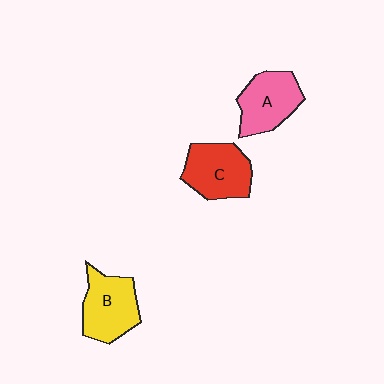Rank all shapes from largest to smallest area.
From largest to smallest: B (yellow), C (red), A (pink).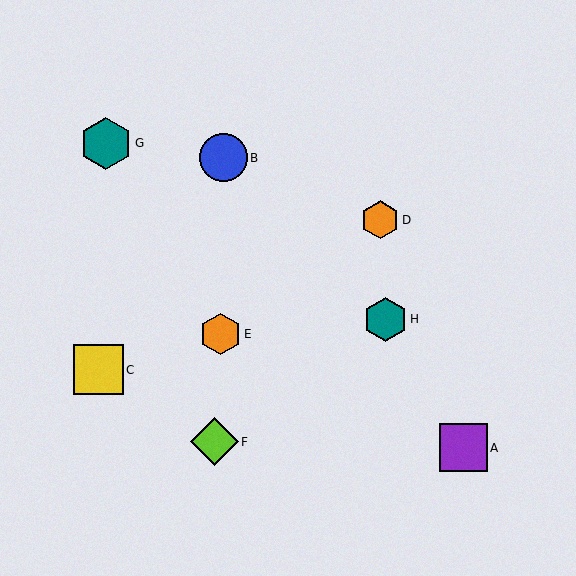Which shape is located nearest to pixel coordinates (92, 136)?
The teal hexagon (labeled G) at (106, 143) is nearest to that location.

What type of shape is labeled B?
Shape B is a blue circle.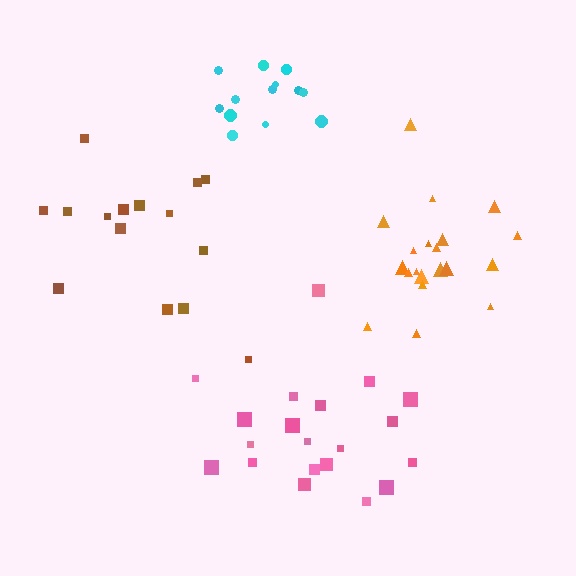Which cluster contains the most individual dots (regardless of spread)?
Orange (21).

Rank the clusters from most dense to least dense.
cyan, orange, pink, brown.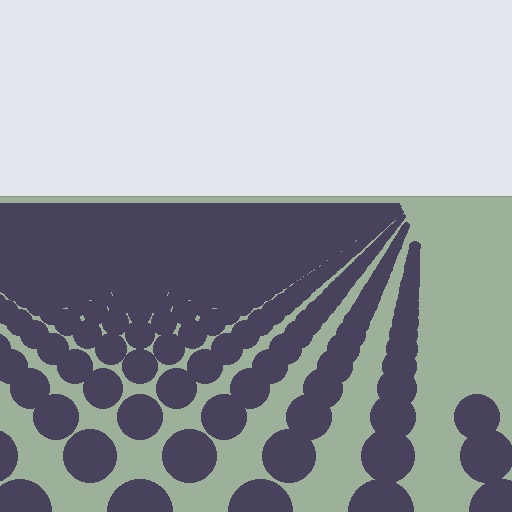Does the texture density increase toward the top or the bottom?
Density increases toward the top.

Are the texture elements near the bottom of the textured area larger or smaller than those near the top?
Larger. Near the bottom, elements are closer to the viewer and appear at a bigger on-screen size.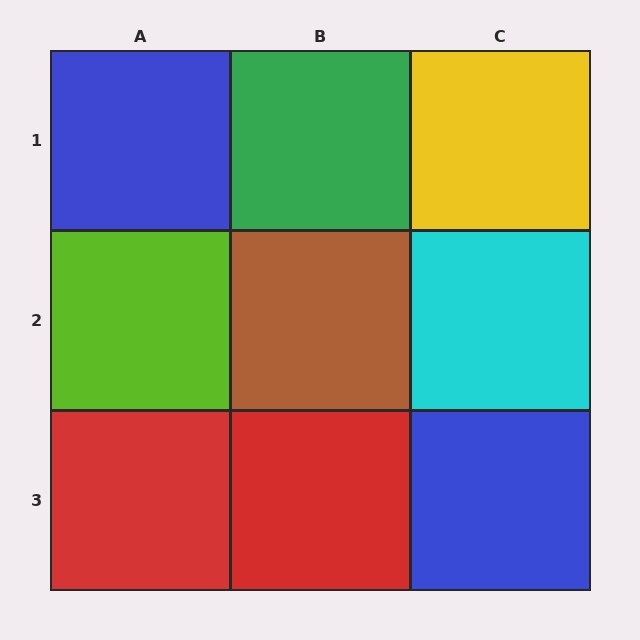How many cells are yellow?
1 cell is yellow.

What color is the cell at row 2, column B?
Brown.